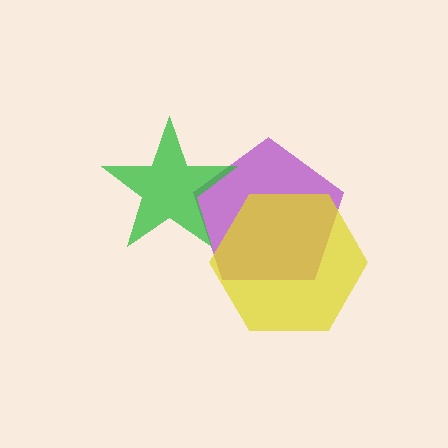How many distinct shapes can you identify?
There are 3 distinct shapes: a purple pentagon, a green star, a yellow hexagon.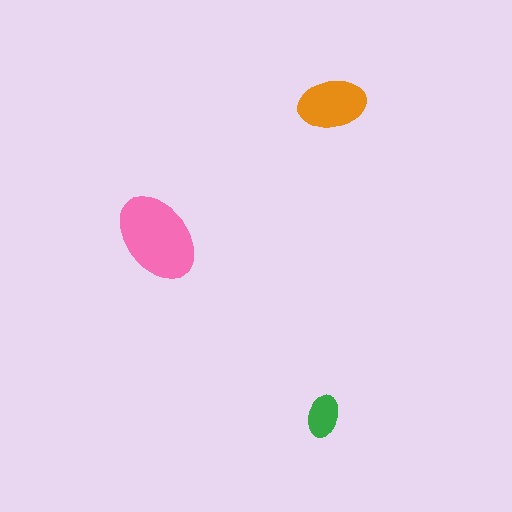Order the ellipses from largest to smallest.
the pink one, the orange one, the green one.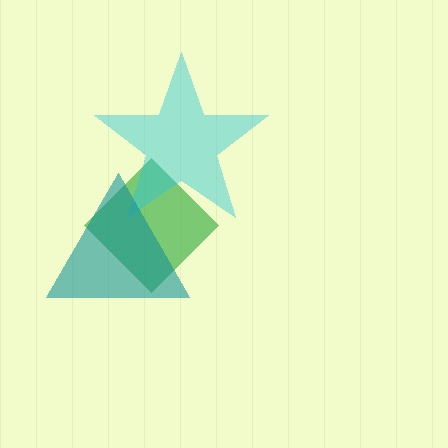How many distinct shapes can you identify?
There are 3 distinct shapes: a green diamond, a cyan star, a teal triangle.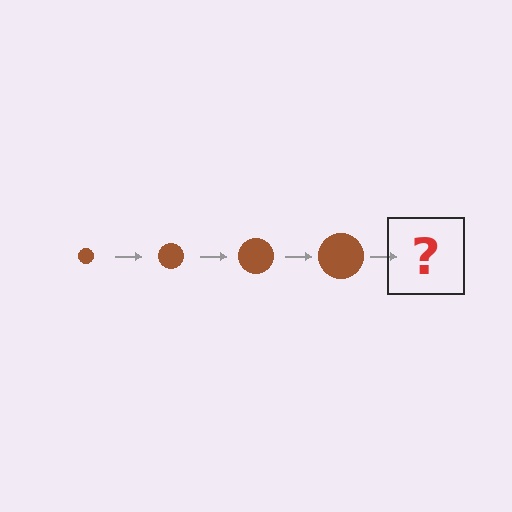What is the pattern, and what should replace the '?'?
The pattern is that the circle gets progressively larger each step. The '?' should be a brown circle, larger than the previous one.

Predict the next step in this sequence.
The next step is a brown circle, larger than the previous one.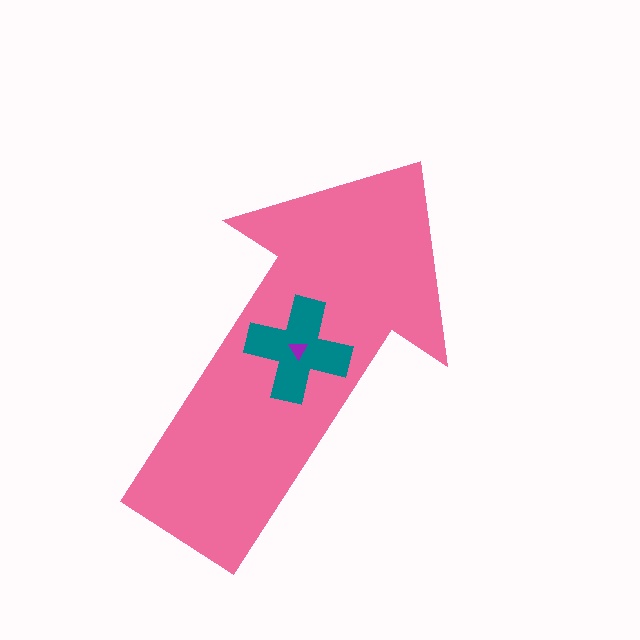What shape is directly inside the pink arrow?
The teal cross.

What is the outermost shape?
The pink arrow.